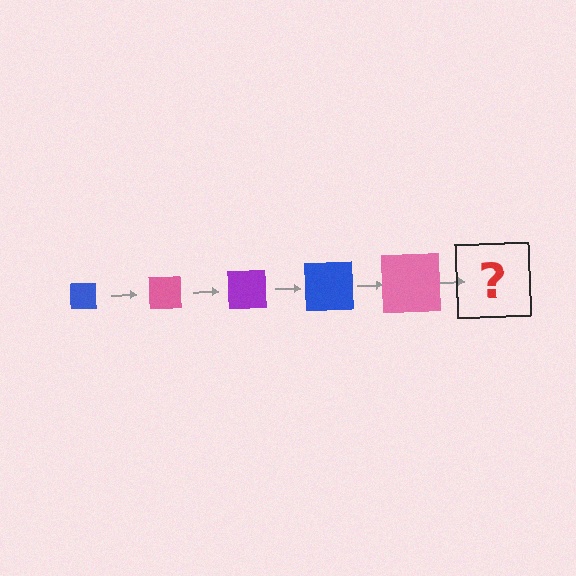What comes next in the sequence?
The next element should be a purple square, larger than the previous one.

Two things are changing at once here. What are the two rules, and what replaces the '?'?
The two rules are that the square grows larger each step and the color cycles through blue, pink, and purple. The '?' should be a purple square, larger than the previous one.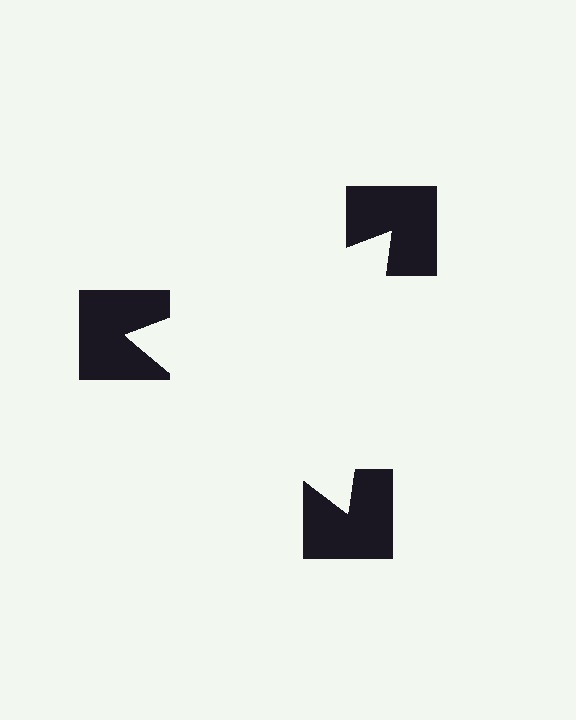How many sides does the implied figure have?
3 sides.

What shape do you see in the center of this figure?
An illusory triangle — its edges are inferred from the aligned wedge cuts in the notched squares, not physically drawn.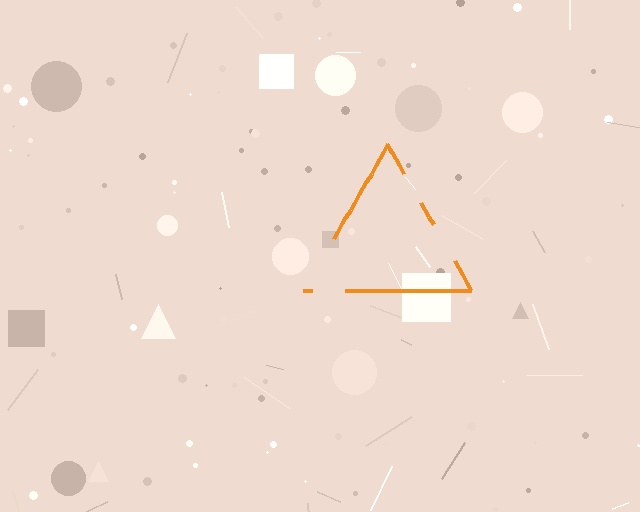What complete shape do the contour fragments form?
The contour fragments form a triangle.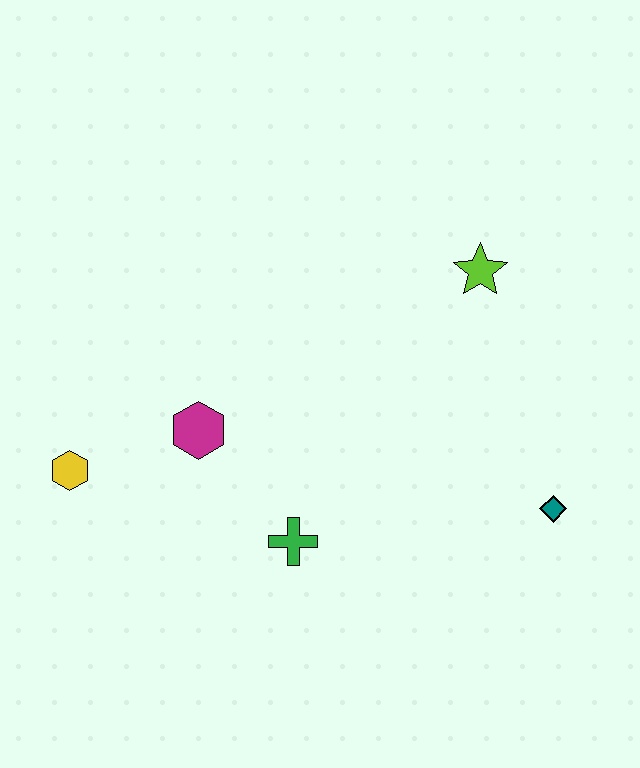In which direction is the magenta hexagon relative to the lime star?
The magenta hexagon is to the left of the lime star.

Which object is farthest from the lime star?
The yellow hexagon is farthest from the lime star.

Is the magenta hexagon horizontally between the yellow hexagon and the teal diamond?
Yes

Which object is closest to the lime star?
The teal diamond is closest to the lime star.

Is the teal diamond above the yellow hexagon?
No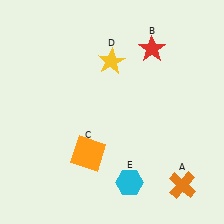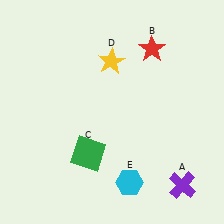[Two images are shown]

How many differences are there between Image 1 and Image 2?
There are 2 differences between the two images.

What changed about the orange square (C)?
In Image 1, C is orange. In Image 2, it changed to green.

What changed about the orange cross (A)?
In Image 1, A is orange. In Image 2, it changed to purple.